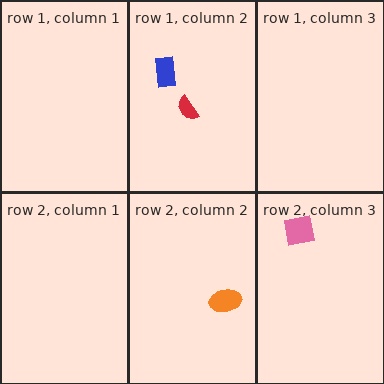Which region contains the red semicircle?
The row 1, column 2 region.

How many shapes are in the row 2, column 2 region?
1.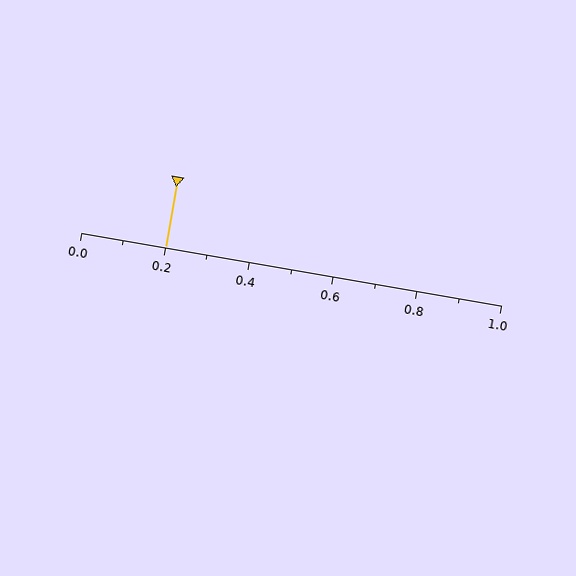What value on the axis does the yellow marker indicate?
The marker indicates approximately 0.2.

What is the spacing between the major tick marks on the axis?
The major ticks are spaced 0.2 apart.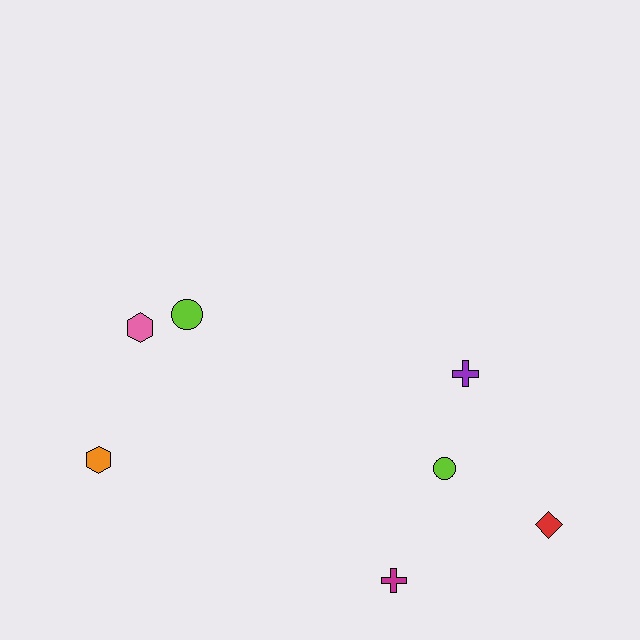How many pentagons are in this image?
There are no pentagons.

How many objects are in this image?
There are 7 objects.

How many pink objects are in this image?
There is 1 pink object.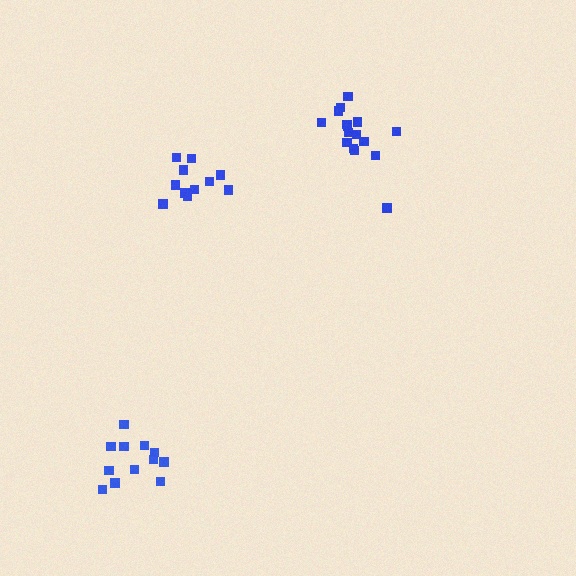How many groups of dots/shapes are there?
There are 3 groups.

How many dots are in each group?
Group 1: 11 dots, Group 2: 16 dots, Group 3: 12 dots (39 total).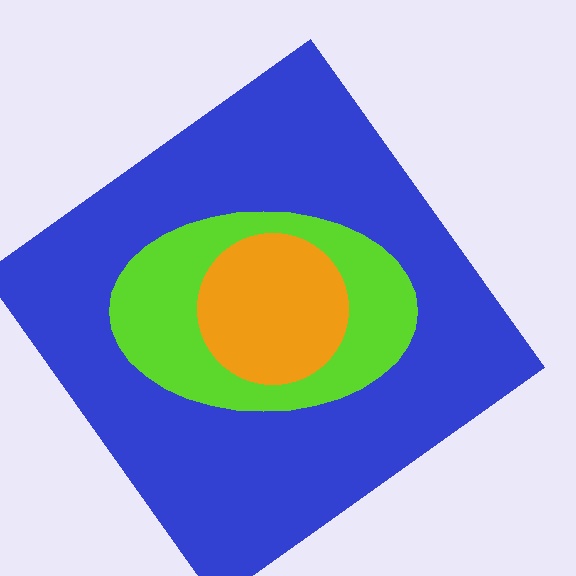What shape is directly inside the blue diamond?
The lime ellipse.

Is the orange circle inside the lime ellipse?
Yes.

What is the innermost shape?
The orange circle.